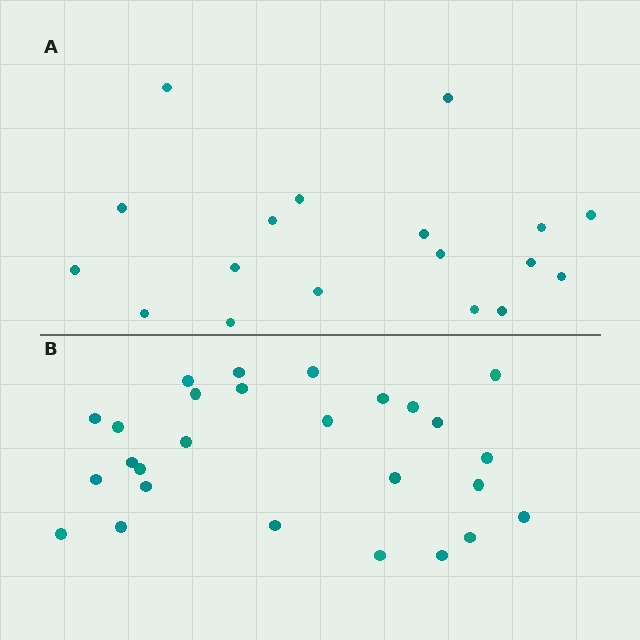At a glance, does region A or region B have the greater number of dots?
Region B (the bottom region) has more dots.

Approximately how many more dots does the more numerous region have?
Region B has roughly 8 or so more dots than region A.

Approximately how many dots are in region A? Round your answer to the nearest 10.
About 20 dots. (The exact count is 18, which rounds to 20.)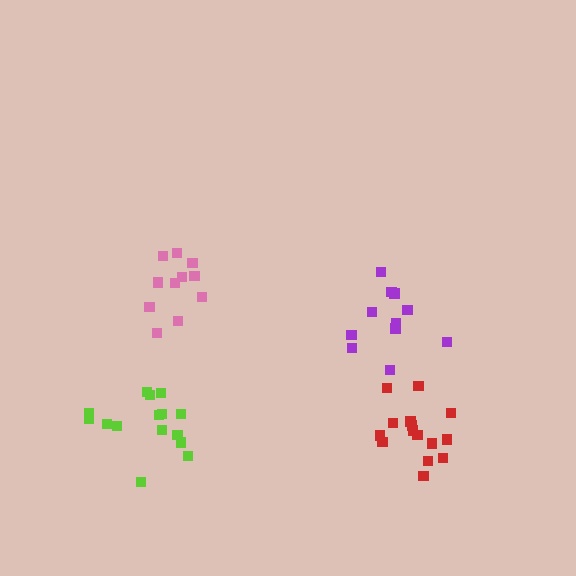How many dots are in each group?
Group 1: 15 dots, Group 2: 11 dots, Group 3: 15 dots, Group 4: 11 dots (52 total).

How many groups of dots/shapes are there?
There are 4 groups.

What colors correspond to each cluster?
The clusters are colored: lime, purple, red, pink.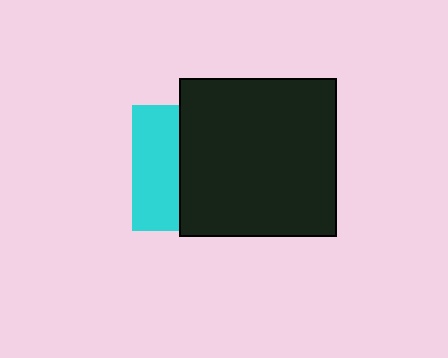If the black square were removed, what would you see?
You would see the complete cyan square.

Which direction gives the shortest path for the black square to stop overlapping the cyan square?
Moving right gives the shortest separation.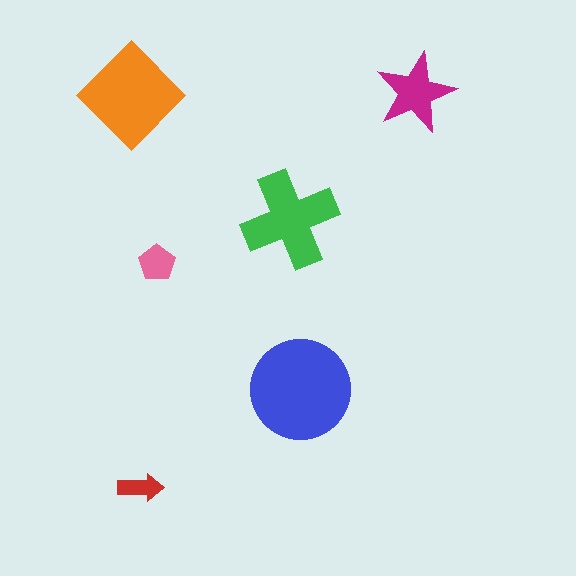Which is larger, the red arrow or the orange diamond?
The orange diamond.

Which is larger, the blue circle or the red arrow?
The blue circle.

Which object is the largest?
The blue circle.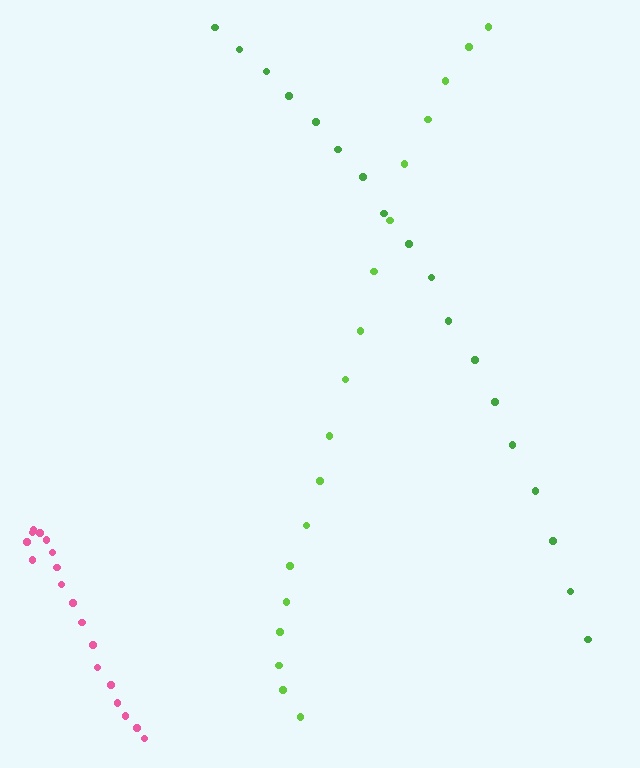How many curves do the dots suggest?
There are 3 distinct paths.